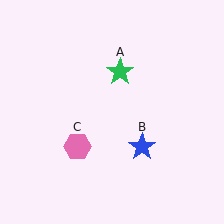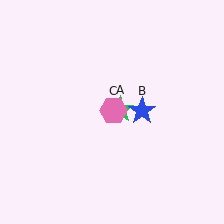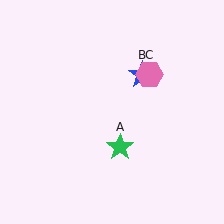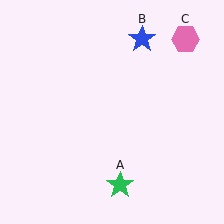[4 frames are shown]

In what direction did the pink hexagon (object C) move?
The pink hexagon (object C) moved up and to the right.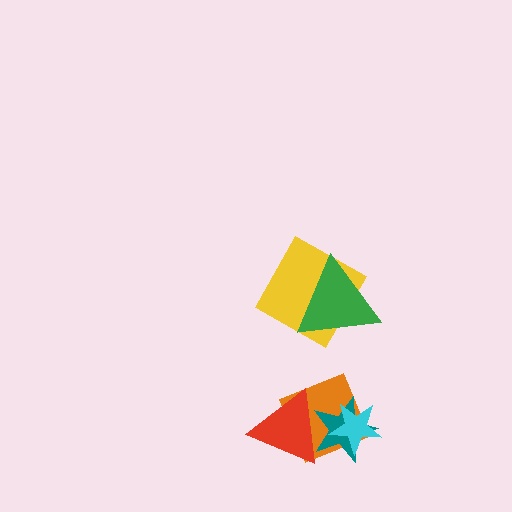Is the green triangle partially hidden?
No, no other shape covers it.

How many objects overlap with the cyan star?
2 objects overlap with the cyan star.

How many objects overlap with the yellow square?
1 object overlaps with the yellow square.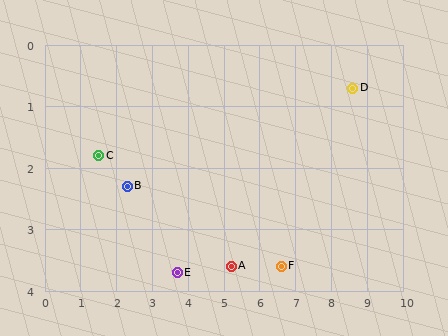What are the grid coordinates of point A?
Point A is at approximately (5.2, 3.6).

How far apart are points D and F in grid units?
Points D and F are about 3.5 grid units apart.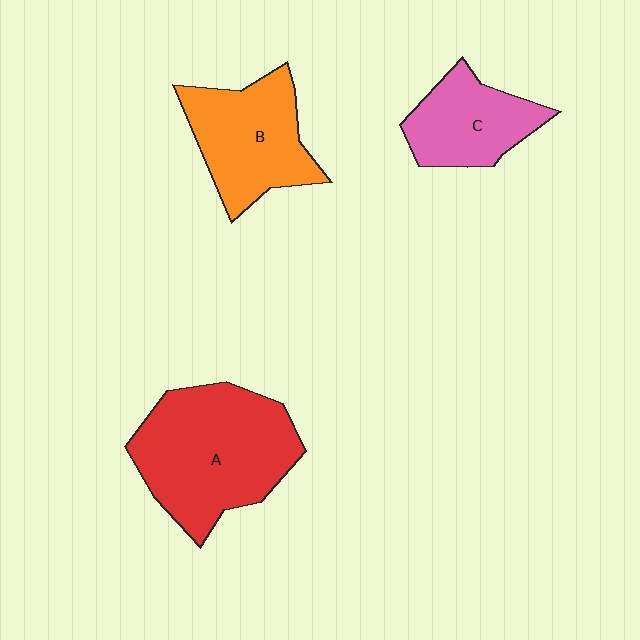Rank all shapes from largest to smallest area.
From largest to smallest: A (red), B (orange), C (pink).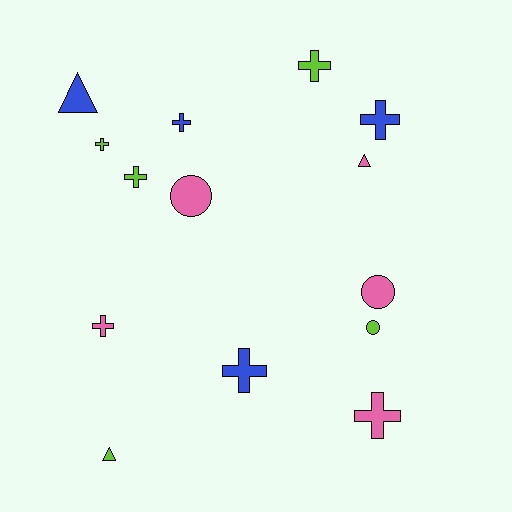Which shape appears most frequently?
Cross, with 8 objects.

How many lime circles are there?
There is 1 lime circle.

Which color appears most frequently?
Lime, with 5 objects.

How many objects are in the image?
There are 14 objects.